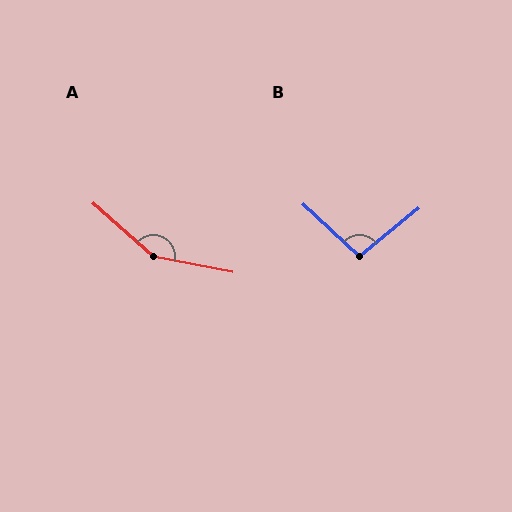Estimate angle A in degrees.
Approximately 150 degrees.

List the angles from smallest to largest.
B (98°), A (150°).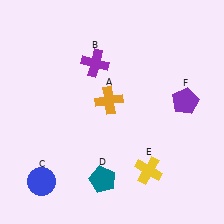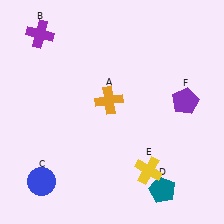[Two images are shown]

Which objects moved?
The objects that moved are: the purple cross (B), the teal pentagon (D).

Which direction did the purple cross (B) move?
The purple cross (B) moved left.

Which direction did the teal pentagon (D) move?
The teal pentagon (D) moved right.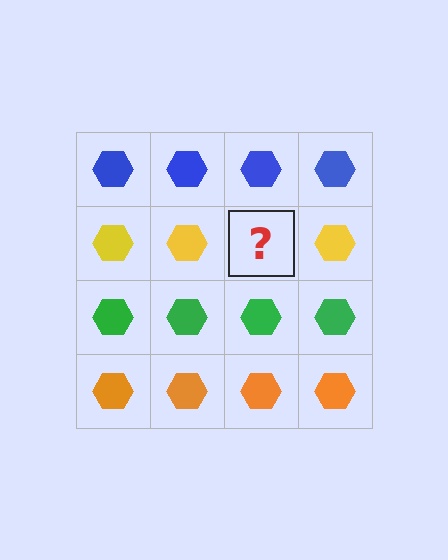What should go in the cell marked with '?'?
The missing cell should contain a yellow hexagon.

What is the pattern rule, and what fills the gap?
The rule is that each row has a consistent color. The gap should be filled with a yellow hexagon.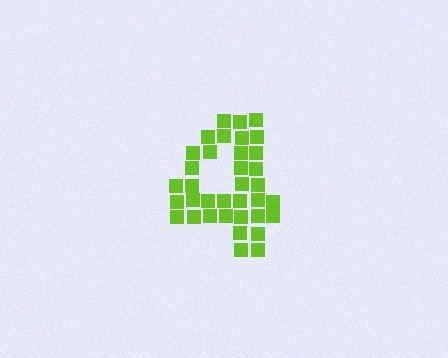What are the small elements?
The small elements are squares.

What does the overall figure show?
The overall figure shows the digit 4.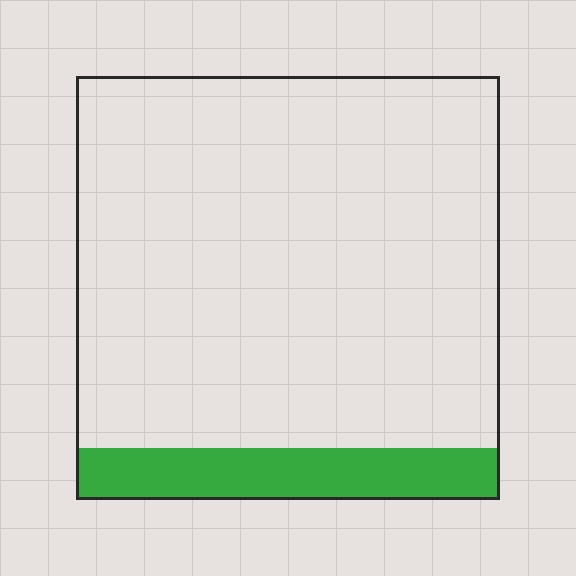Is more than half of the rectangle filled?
No.